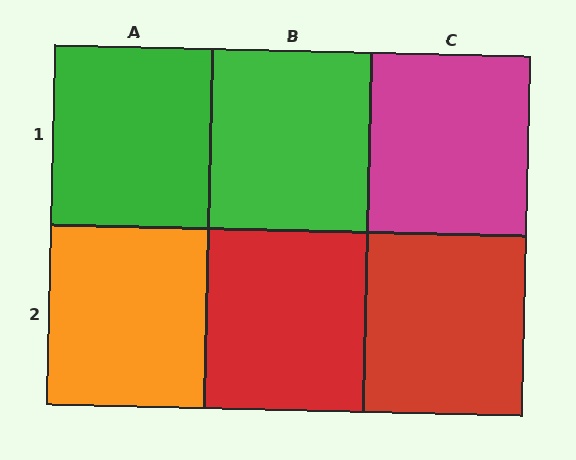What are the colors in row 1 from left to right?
Green, green, magenta.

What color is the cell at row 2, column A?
Orange.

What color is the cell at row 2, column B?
Red.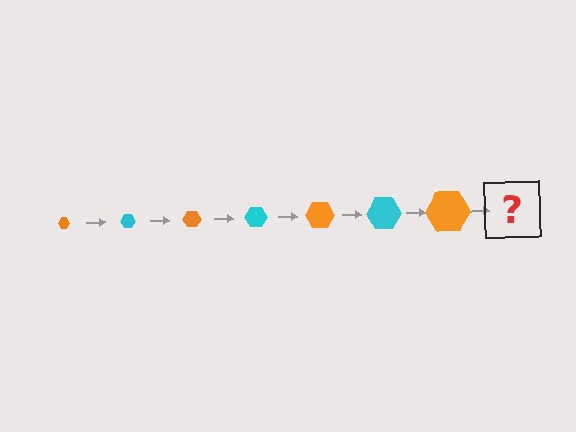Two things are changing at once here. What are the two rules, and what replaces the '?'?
The two rules are that the hexagon grows larger each step and the color cycles through orange and cyan. The '?' should be a cyan hexagon, larger than the previous one.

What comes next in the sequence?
The next element should be a cyan hexagon, larger than the previous one.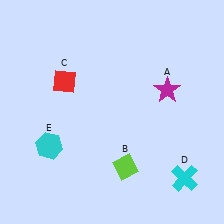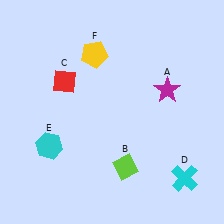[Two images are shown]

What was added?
A yellow pentagon (F) was added in Image 2.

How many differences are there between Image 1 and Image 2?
There is 1 difference between the two images.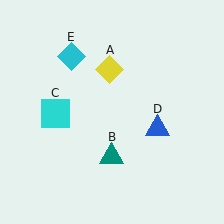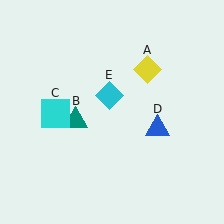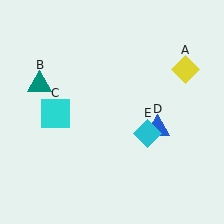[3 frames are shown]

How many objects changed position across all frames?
3 objects changed position: yellow diamond (object A), teal triangle (object B), cyan diamond (object E).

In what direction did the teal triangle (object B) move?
The teal triangle (object B) moved up and to the left.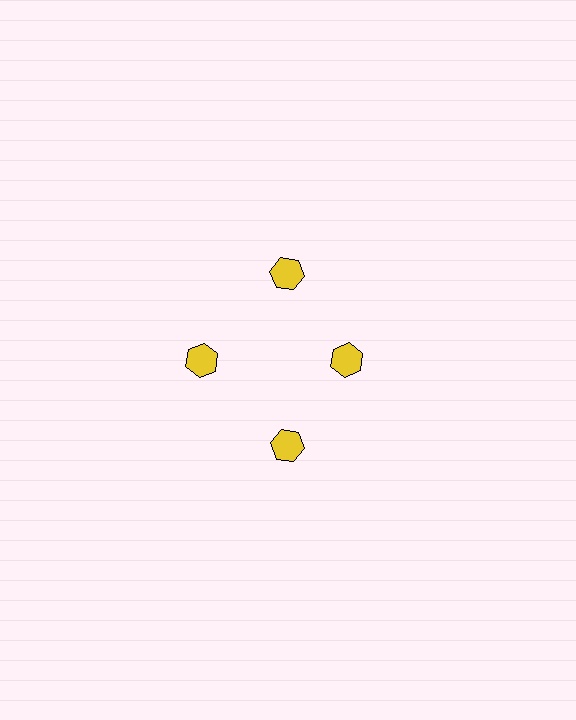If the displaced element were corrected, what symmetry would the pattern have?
It would have 4-fold rotational symmetry — the pattern would map onto itself every 90 degrees.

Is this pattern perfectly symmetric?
No. The 4 yellow hexagons are arranged in a ring, but one element near the 3 o'clock position is pulled inward toward the center, breaking the 4-fold rotational symmetry.